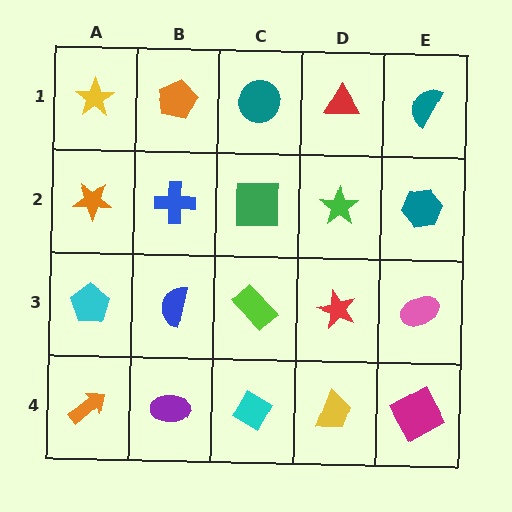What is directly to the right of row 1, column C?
A red triangle.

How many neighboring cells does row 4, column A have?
2.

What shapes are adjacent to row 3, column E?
A teal hexagon (row 2, column E), a magenta square (row 4, column E), a red star (row 3, column D).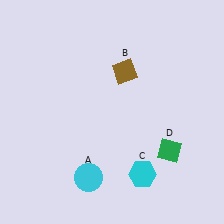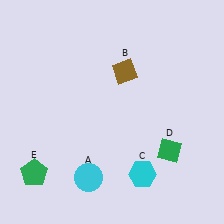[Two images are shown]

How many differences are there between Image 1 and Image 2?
There is 1 difference between the two images.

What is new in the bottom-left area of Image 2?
A green pentagon (E) was added in the bottom-left area of Image 2.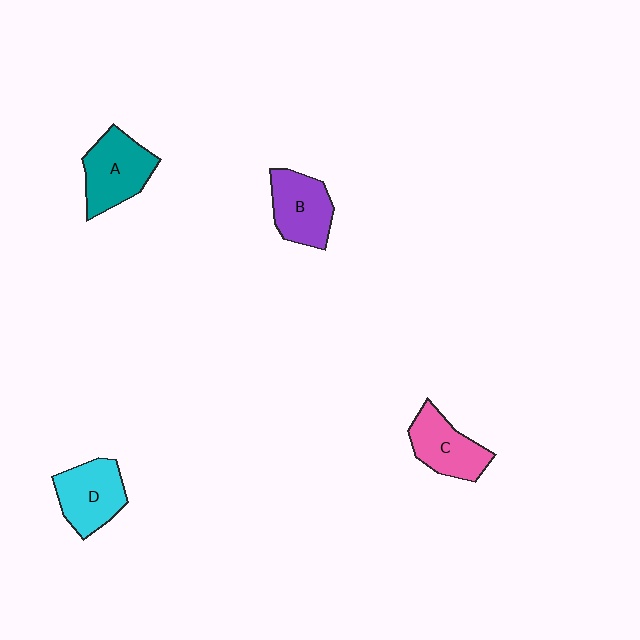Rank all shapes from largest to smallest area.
From largest to smallest: A (teal), D (cyan), B (purple), C (pink).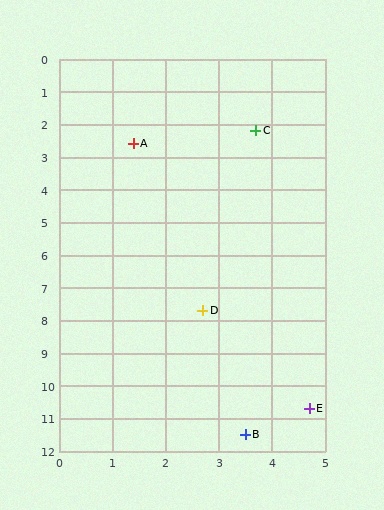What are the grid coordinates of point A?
Point A is at approximately (1.4, 2.6).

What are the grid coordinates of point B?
Point B is at approximately (3.5, 11.5).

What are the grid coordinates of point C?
Point C is at approximately (3.7, 2.2).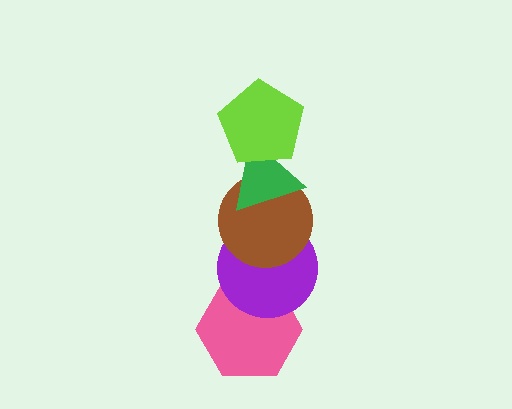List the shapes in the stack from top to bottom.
From top to bottom: the lime pentagon, the green triangle, the brown circle, the purple circle, the pink hexagon.